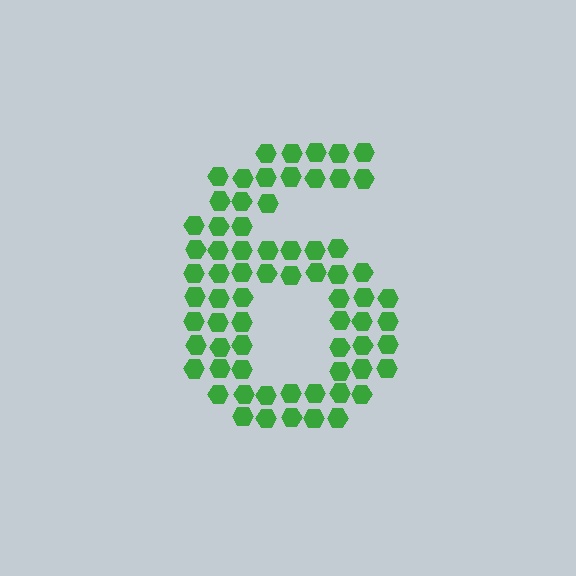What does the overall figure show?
The overall figure shows the digit 6.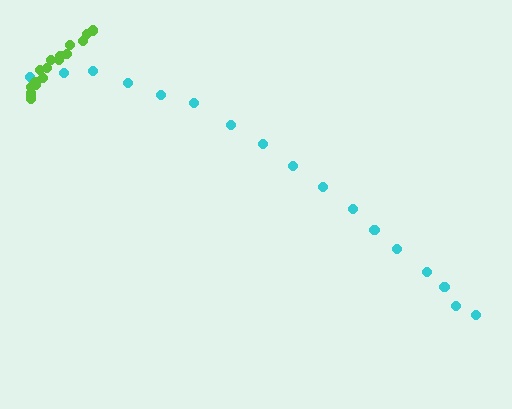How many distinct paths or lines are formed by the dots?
There are 2 distinct paths.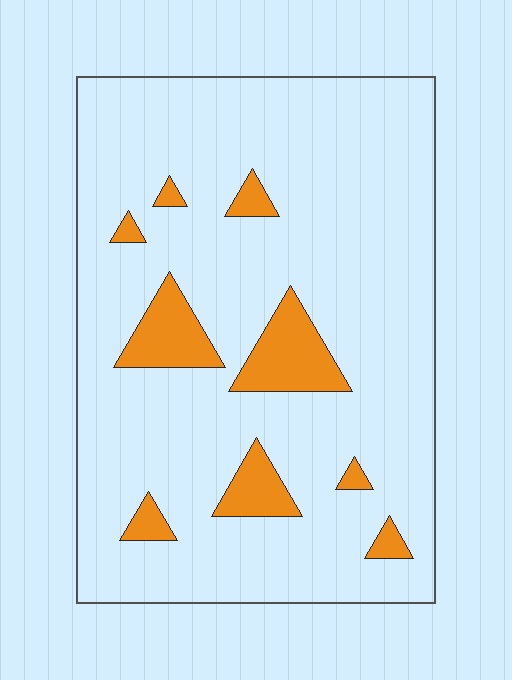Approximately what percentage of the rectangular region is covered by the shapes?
Approximately 10%.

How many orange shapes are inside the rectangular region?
9.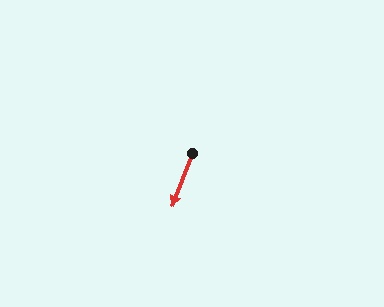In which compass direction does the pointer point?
South.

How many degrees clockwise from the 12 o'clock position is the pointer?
Approximately 201 degrees.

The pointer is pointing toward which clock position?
Roughly 7 o'clock.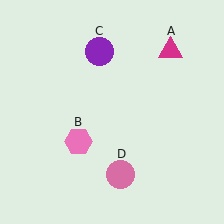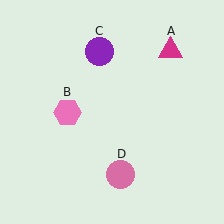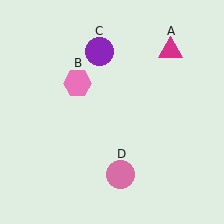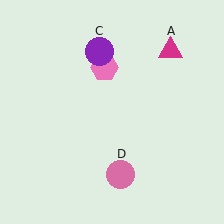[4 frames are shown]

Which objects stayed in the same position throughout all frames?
Magenta triangle (object A) and purple circle (object C) and pink circle (object D) remained stationary.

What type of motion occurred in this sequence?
The pink hexagon (object B) rotated clockwise around the center of the scene.